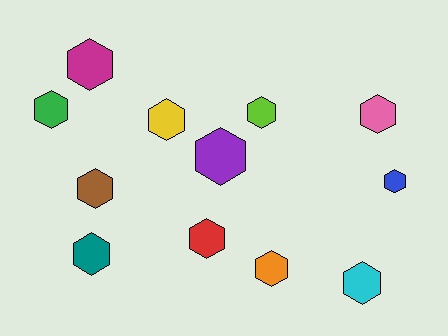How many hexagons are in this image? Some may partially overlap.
There are 12 hexagons.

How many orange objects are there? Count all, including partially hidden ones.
There is 1 orange object.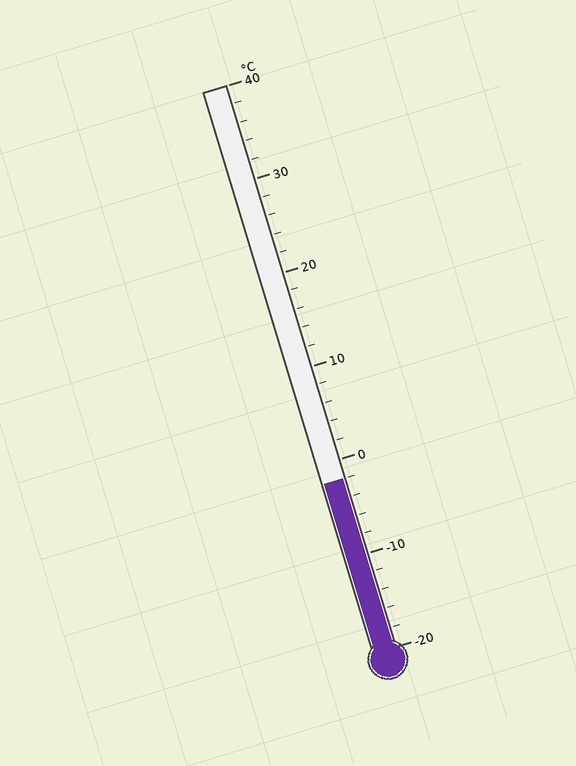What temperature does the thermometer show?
The thermometer shows approximately -2°C.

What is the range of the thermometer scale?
The thermometer scale ranges from -20°C to 40°C.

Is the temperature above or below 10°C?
The temperature is below 10°C.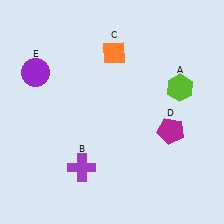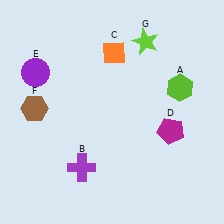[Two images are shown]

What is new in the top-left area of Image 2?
A brown hexagon (F) was added in the top-left area of Image 2.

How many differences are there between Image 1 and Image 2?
There are 2 differences between the two images.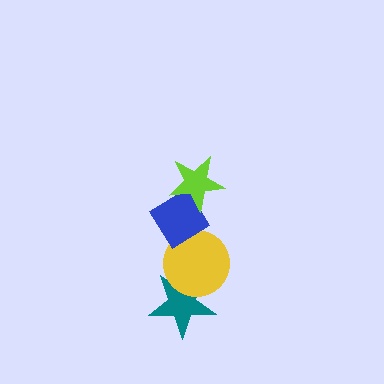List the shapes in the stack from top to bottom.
From top to bottom: the lime star, the blue diamond, the yellow circle, the teal star.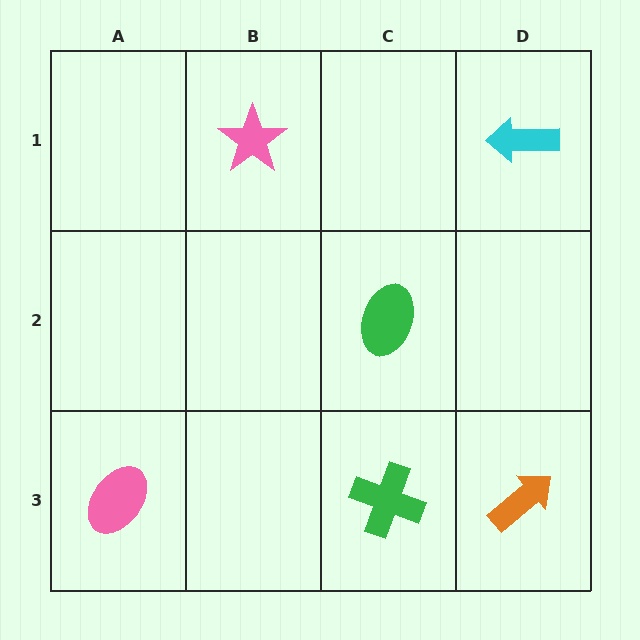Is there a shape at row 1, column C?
No, that cell is empty.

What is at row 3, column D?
An orange arrow.